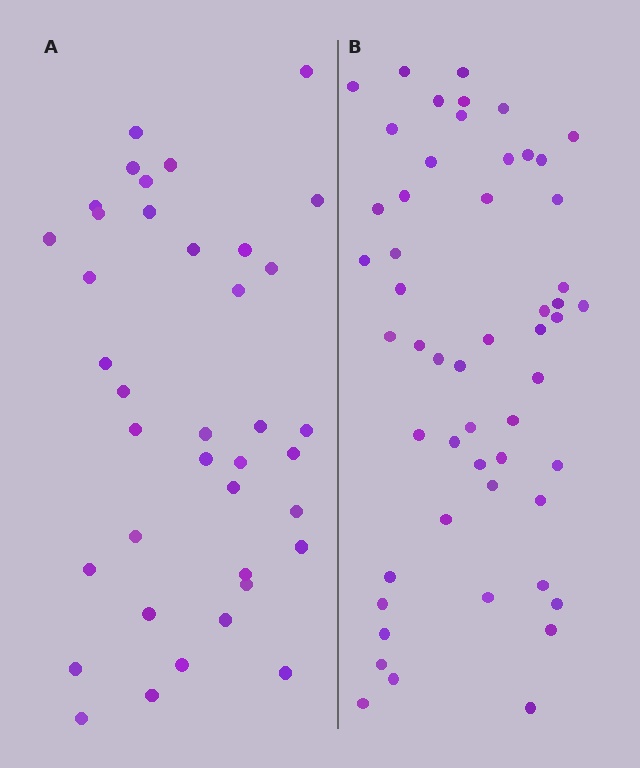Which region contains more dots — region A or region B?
Region B (the right region) has more dots.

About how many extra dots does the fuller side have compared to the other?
Region B has approximately 15 more dots than region A.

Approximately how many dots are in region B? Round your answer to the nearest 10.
About 50 dots. (The exact count is 53, which rounds to 50.)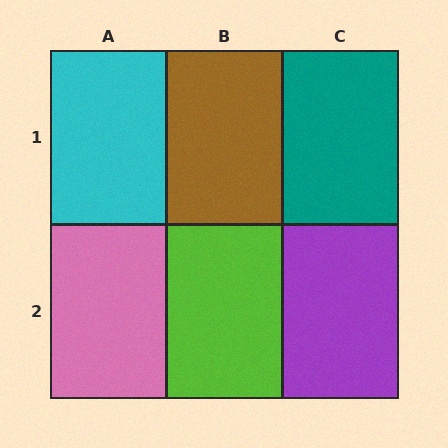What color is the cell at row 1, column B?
Brown.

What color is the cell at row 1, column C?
Teal.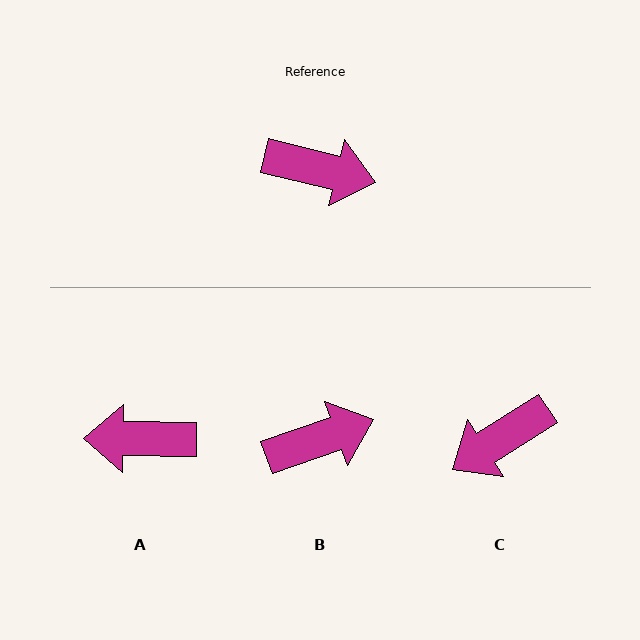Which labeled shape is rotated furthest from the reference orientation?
A, about 167 degrees away.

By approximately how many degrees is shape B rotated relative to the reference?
Approximately 33 degrees counter-clockwise.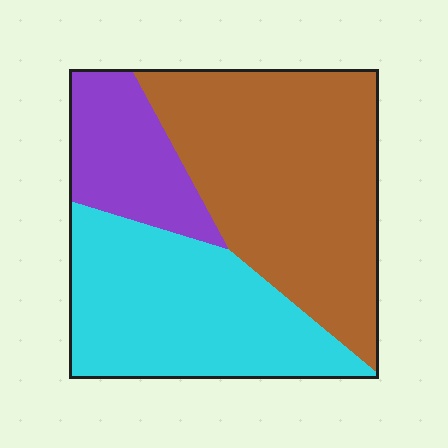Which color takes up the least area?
Purple, at roughly 15%.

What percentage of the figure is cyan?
Cyan covers about 35% of the figure.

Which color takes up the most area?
Brown, at roughly 45%.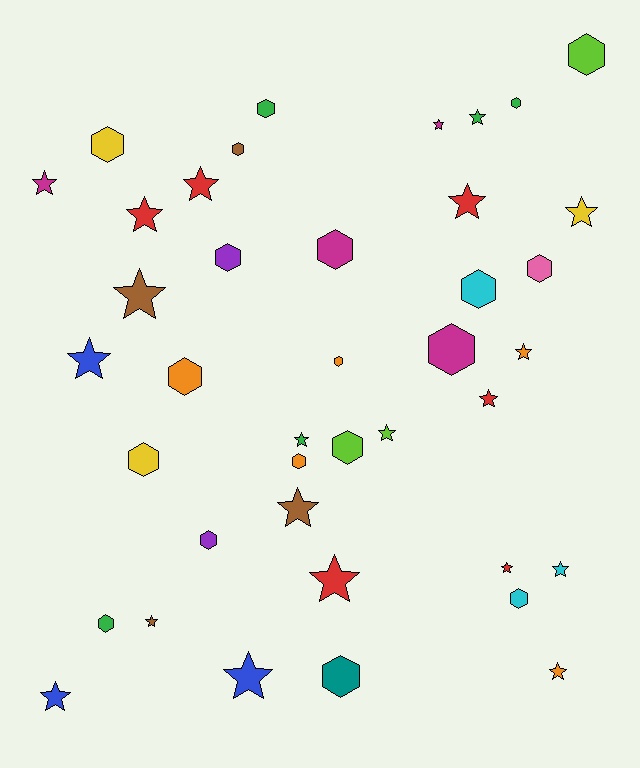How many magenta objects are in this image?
There are 4 magenta objects.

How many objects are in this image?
There are 40 objects.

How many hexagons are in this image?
There are 19 hexagons.